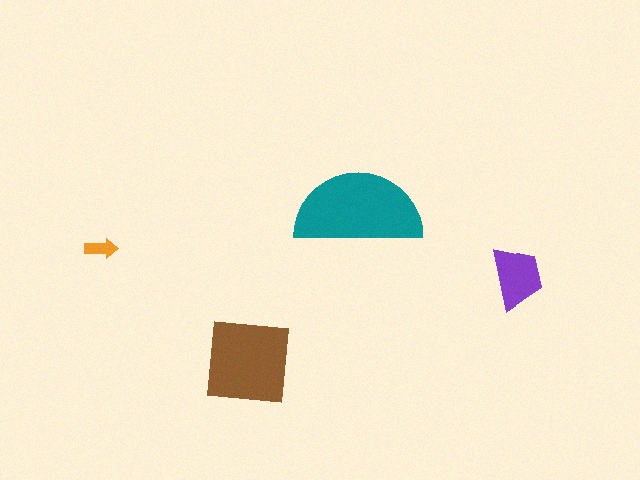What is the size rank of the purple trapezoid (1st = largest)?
3rd.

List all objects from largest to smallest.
The teal semicircle, the brown square, the purple trapezoid, the orange arrow.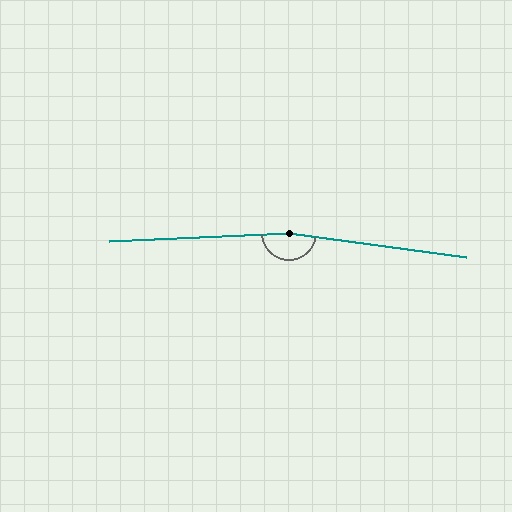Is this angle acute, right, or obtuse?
It is obtuse.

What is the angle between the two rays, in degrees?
Approximately 169 degrees.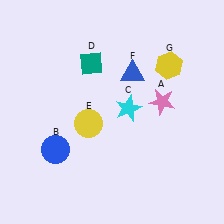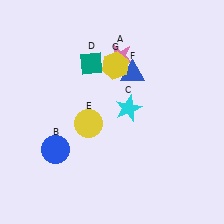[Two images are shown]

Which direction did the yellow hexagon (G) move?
The yellow hexagon (G) moved left.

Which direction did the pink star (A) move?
The pink star (A) moved up.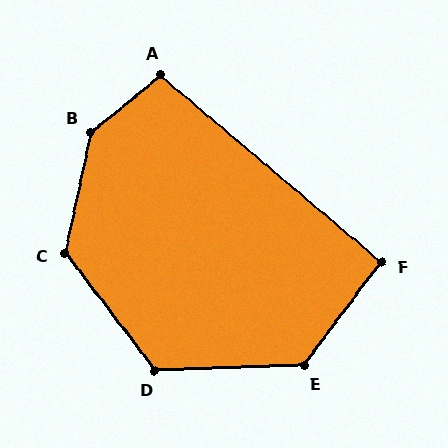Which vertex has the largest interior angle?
B, at approximately 141 degrees.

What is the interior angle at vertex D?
Approximately 125 degrees (obtuse).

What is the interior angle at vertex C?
Approximately 130 degrees (obtuse).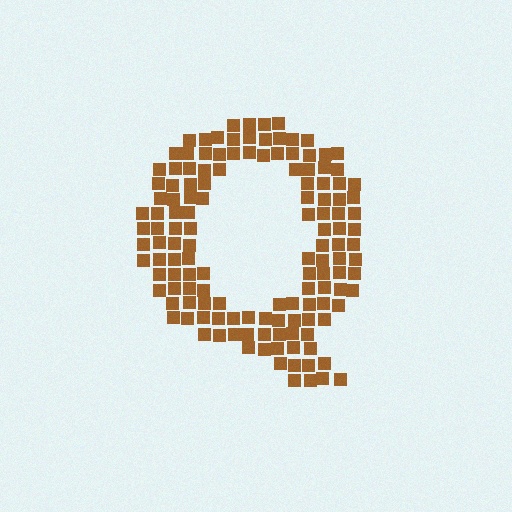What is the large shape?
The large shape is the letter Q.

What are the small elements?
The small elements are squares.